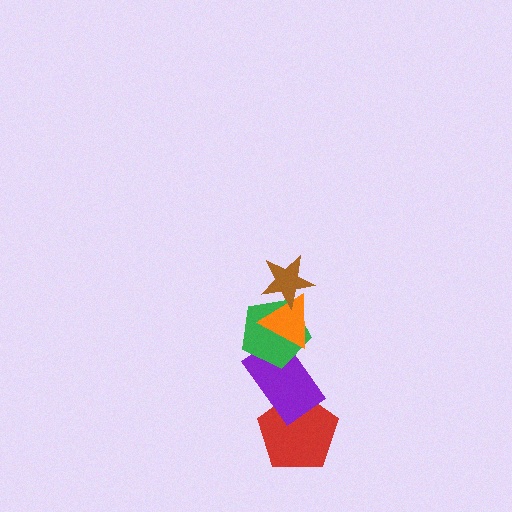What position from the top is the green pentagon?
The green pentagon is 3rd from the top.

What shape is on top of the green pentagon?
The orange triangle is on top of the green pentagon.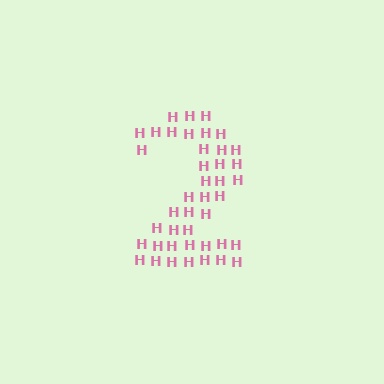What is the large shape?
The large shape is the digit 2.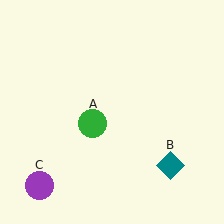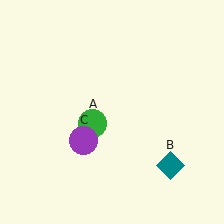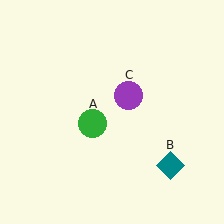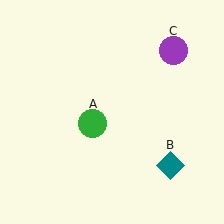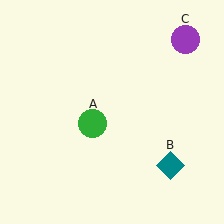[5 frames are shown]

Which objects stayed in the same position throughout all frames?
Green circle (object A) and teal diamond (object B) remained stationary.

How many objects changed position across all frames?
1 object changed position: purple circle (object C).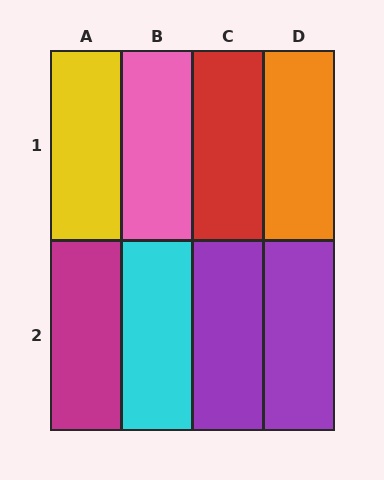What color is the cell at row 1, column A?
Yellow.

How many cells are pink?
1 cell is pink.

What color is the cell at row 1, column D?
Orange.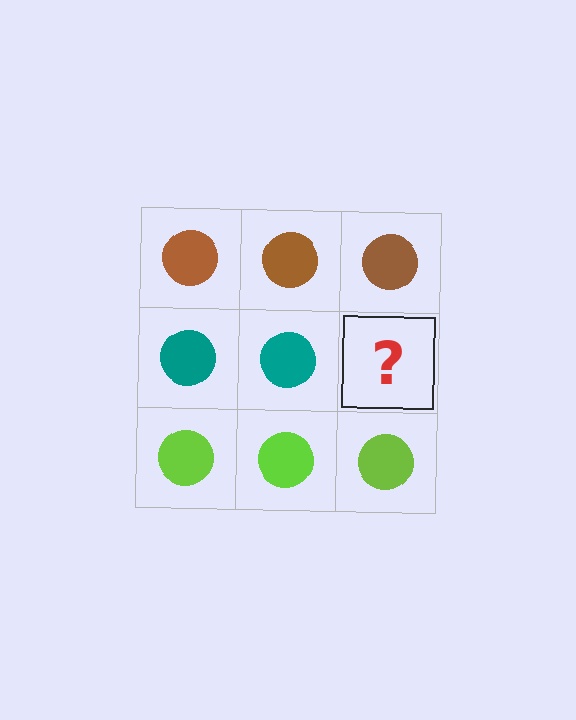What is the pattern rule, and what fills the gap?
The rule is that each row has a consistent color. The gap should be filled with a teal circle.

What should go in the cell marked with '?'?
The missing cell should contain a teal circle.